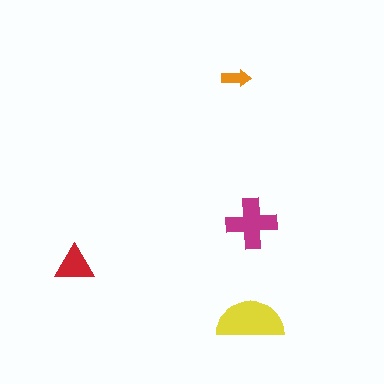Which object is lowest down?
The yellow semicircle is bottommost.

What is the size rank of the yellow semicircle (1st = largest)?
1st.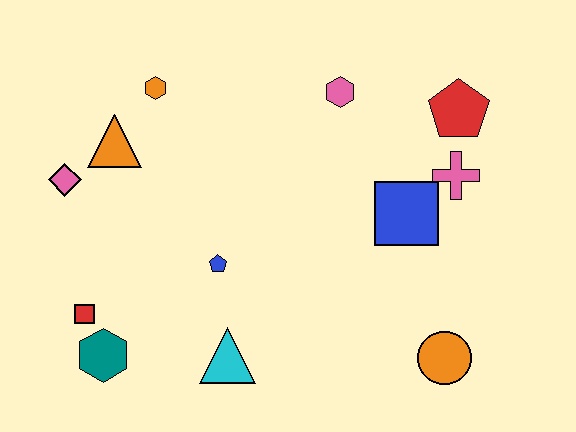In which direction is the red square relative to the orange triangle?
The red square is below the orange triangle.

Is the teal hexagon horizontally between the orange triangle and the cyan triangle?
No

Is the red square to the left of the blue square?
Yes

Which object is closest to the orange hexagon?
The orange triangle is closest to the orange hexagon.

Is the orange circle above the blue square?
No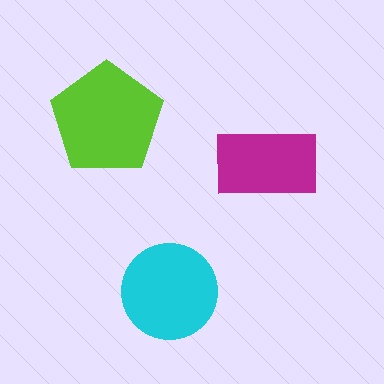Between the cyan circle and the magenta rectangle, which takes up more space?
The cyan circle.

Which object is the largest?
The lime pentagon.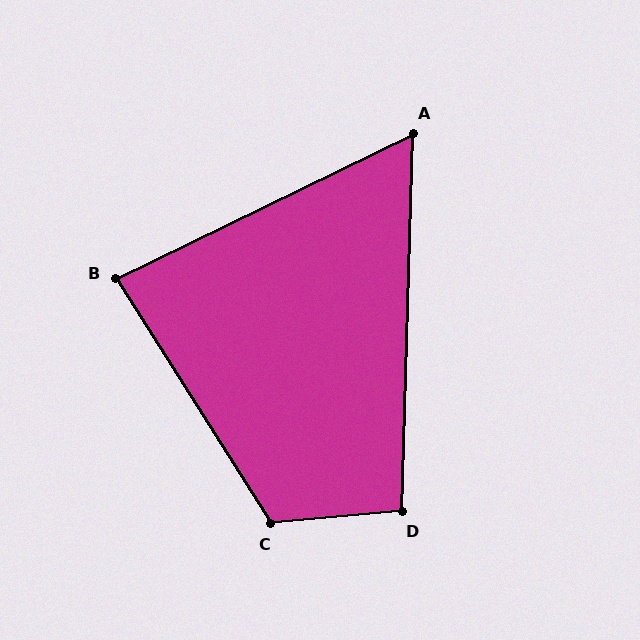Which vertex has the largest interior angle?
C, at approximately 118 degrees.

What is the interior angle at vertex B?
Approximately 83 degrees (acute).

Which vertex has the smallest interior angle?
A, at approximately 62 degrees.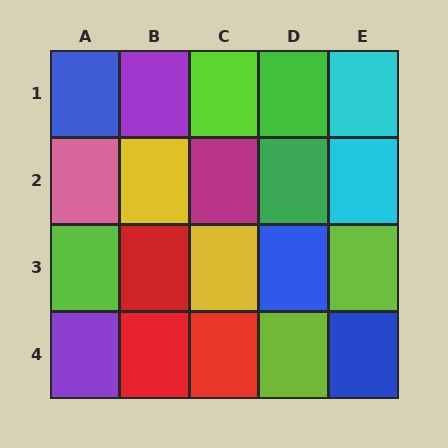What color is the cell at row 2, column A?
Pink.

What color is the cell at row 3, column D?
Blue.